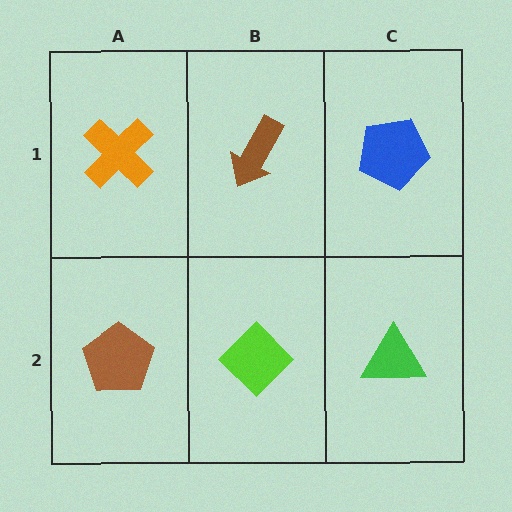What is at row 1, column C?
A blue pentagon.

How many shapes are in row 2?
3 shapes.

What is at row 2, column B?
A lime diamond.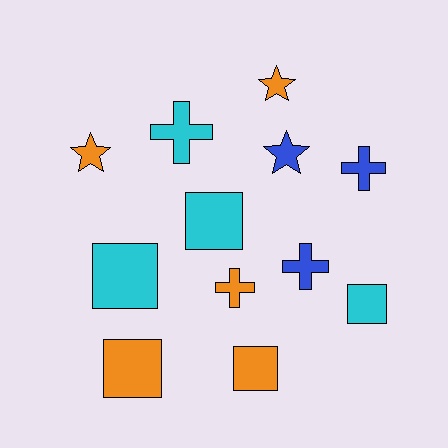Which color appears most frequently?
Orange, with 5 objects.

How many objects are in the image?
There are 12 objects.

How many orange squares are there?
There are 2 orange squares.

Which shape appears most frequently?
Square, with 5 objects.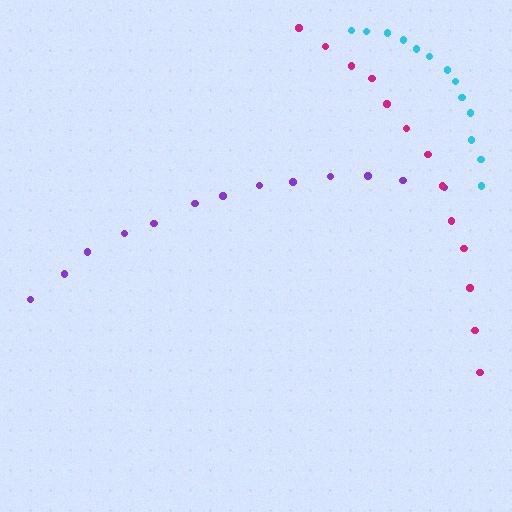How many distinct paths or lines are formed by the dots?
There are 3 distinct paths.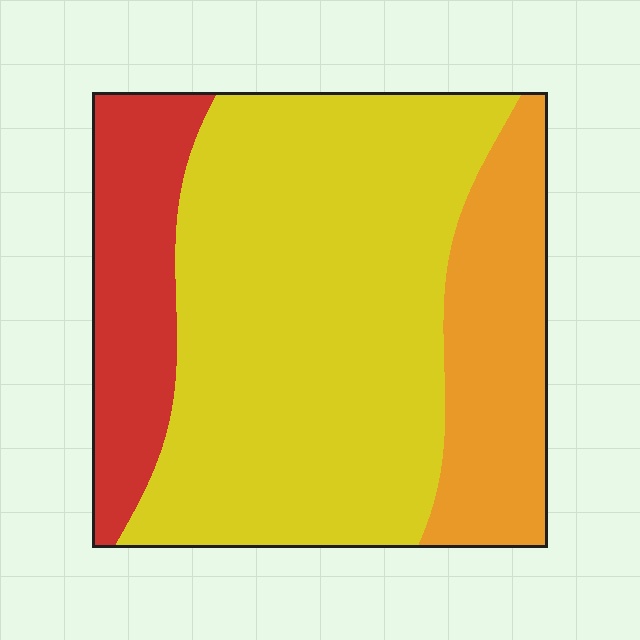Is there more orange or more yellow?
Yellow.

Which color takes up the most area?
Yellow, at roughly 60%.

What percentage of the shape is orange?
Orange takes up about one fifth (1/5) of the shape.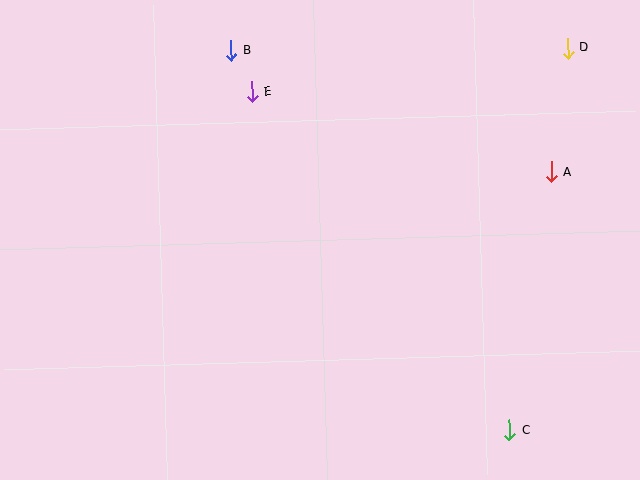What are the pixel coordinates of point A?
Point A is at (551, 172).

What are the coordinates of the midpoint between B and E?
The midpoint between B and E is at (241, 71).